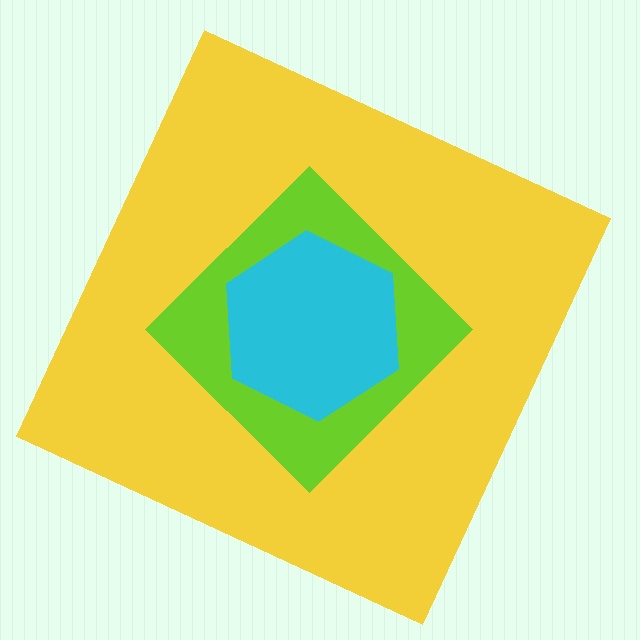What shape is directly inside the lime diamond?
The cyan hexagon.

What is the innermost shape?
The cyan hexagon.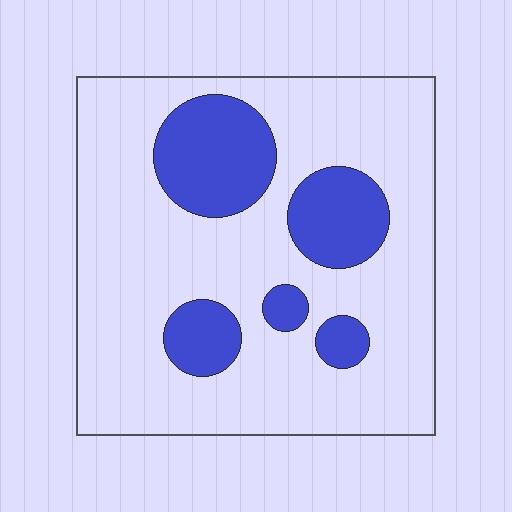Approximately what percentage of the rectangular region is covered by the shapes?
Approximately 25%.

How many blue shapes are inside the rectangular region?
5.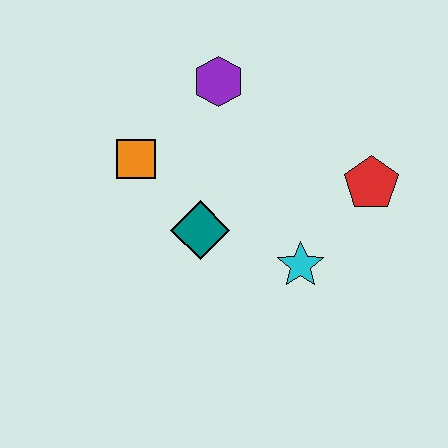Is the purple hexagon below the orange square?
No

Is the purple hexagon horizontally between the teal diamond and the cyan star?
Yes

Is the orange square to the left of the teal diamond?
Yes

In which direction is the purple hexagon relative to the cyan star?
The purple hexagon is above the cyan star.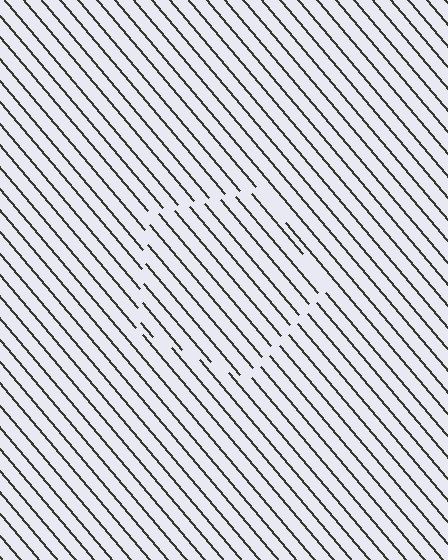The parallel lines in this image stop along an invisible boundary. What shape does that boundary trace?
An illusory pentagon. The interior of the shape contains the same grating, shifted by half a period — the contour is defined by the phase discontinuity where line-ends from the inner and outer gratings abut.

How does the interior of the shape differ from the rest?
The interior of the shape contains the same grating, shifted by half a period — the contour is defined by the phase discontinuity where line-ends from the inner and outer gratings abut.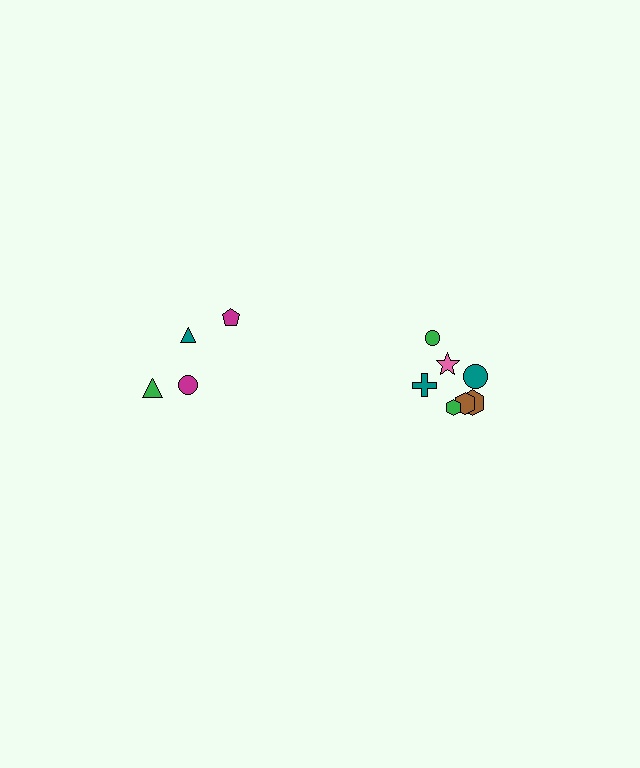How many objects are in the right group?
There are 7 objects.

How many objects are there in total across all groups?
There are 11 objects.